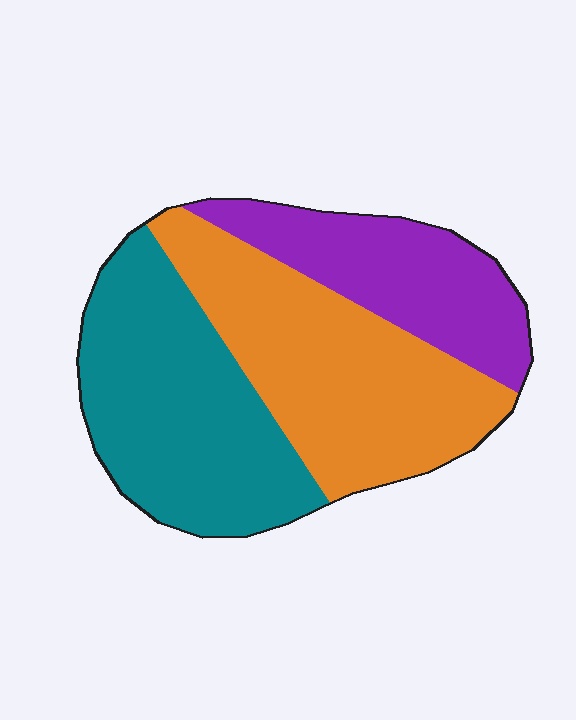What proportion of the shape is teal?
Teal covers around 35% of the shape.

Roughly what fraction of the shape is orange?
Orange takes up about two fifths (2/5) of the shape.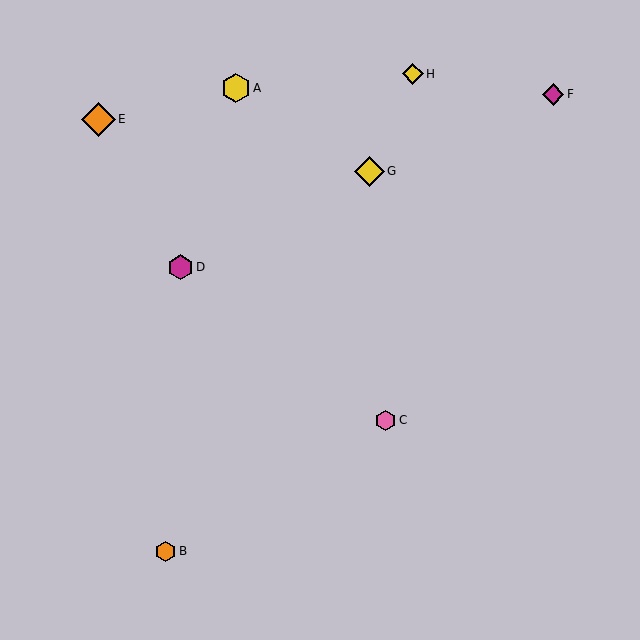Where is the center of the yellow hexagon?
The center of the yellow hexagon is at (236, 88).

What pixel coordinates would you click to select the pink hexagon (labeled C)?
Click at (386, 420) to select the pink hexagon C.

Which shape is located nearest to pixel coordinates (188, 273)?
The magenta hexagon (labeled D) at (181, 267) is nearest to that location.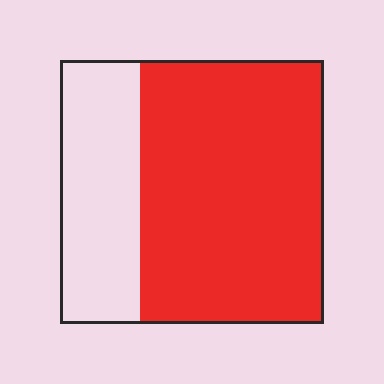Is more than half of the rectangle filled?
Yes.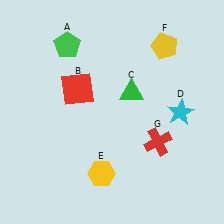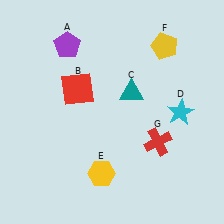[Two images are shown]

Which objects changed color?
A changed from green to purple. C changed from green to teal.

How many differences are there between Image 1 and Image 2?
There are 2 differences between the two images.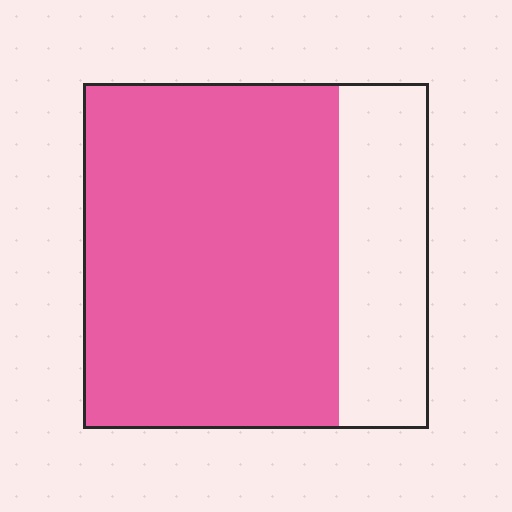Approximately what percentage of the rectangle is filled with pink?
Approximately 75%.